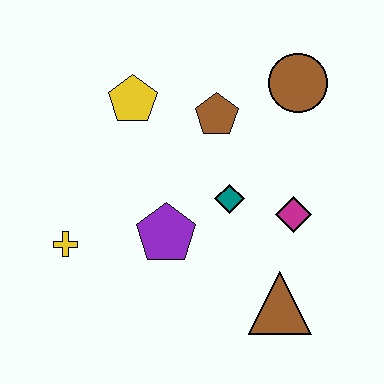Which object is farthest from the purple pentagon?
The brown circle is farthest from the purple pentagon.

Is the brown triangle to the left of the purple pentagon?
No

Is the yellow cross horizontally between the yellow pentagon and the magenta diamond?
No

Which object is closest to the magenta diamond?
The teal diamond is closest to the magenta diamond.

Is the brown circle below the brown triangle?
No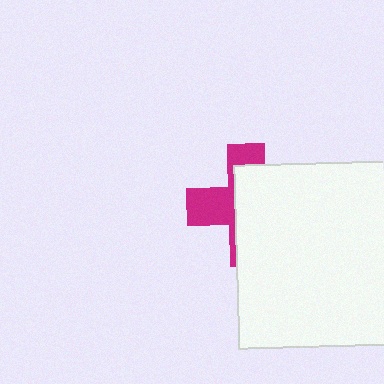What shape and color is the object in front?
The object in front is a white square.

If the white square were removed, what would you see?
You would see the complete magenta cross.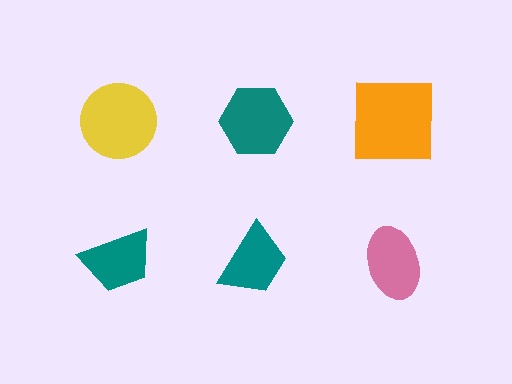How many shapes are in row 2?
3 shapes.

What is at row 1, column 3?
An orange square.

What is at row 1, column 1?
A yellow circle.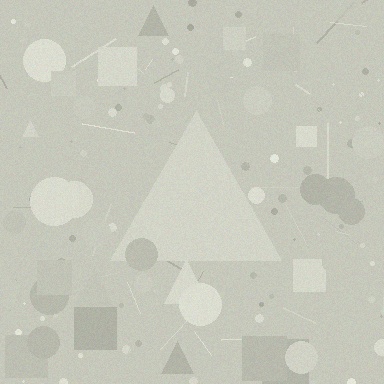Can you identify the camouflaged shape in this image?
The camouflaged shape is a triangle.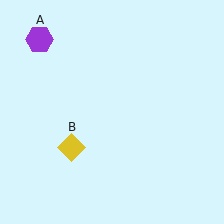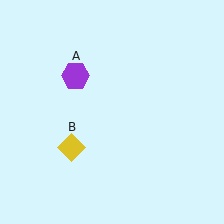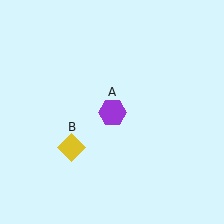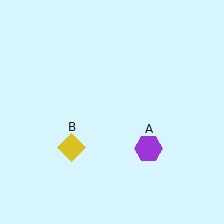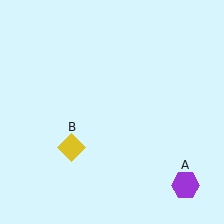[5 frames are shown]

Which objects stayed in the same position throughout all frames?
Yellow diamond (object B) remained stationary.